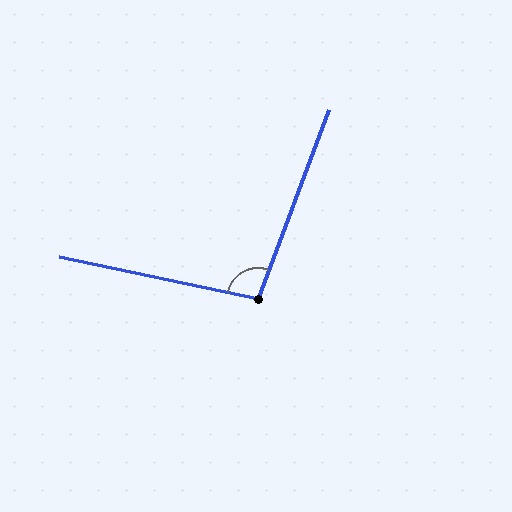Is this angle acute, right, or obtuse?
It is obtuse.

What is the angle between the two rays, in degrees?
Approximately 99 degrees.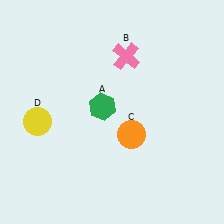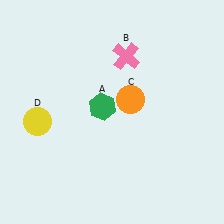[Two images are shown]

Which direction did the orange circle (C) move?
The orange circle (C) moved up.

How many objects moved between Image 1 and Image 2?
1 object moved between the two images.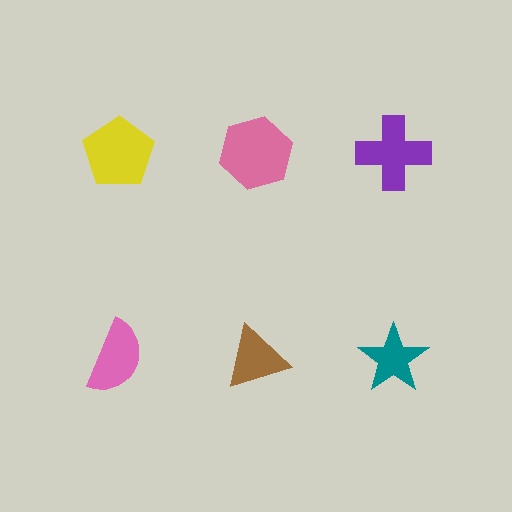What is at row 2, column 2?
A brown triangle.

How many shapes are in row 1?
3 shapes.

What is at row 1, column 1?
A yellow pentagon.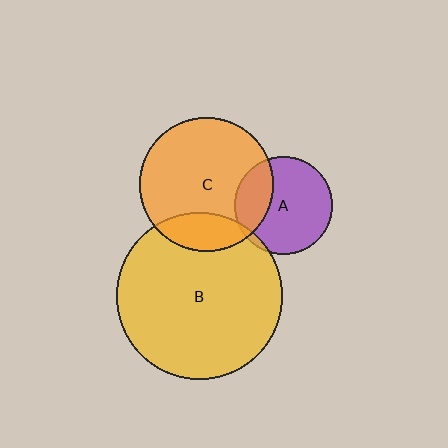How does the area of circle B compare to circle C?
Approximately 1.5 times.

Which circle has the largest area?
Circle B (yellow).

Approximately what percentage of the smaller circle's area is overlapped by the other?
Approximately 30%.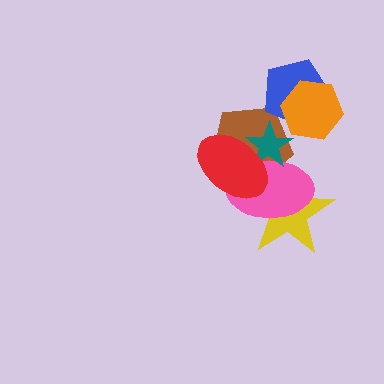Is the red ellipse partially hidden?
No, no other shape covers it.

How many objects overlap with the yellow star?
3 objects overlap with the yellow star.